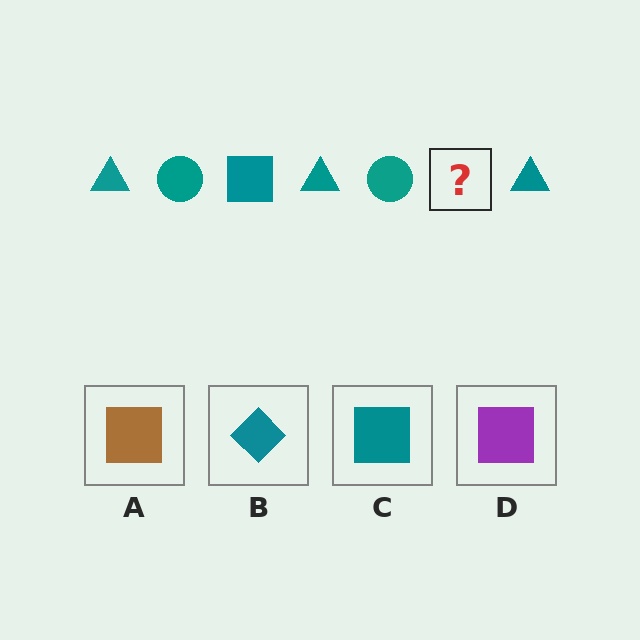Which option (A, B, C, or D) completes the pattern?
C.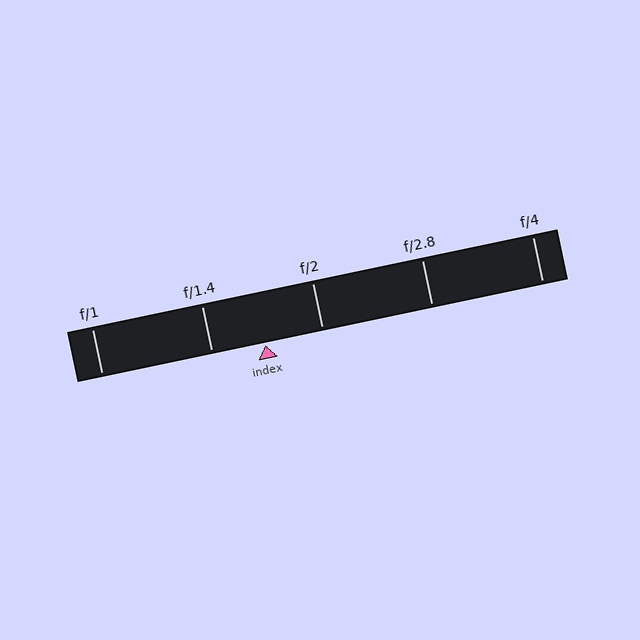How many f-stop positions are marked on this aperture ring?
There are 5 f-stop positions marked.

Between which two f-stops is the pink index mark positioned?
The index mark is between f/1.4 and f/2.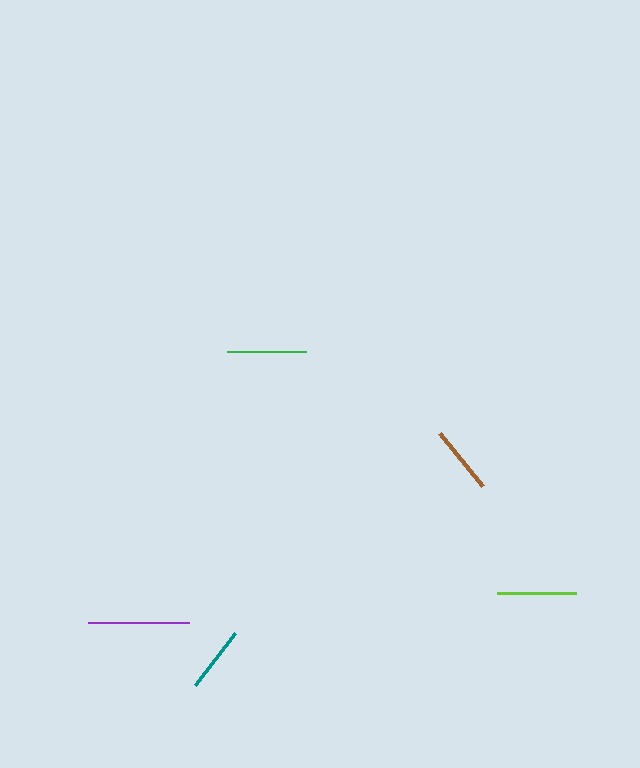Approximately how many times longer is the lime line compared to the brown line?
The lime line is approximately 1.2 times the length of the brown line.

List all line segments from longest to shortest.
From longest to shortest: purple, lime, green, brown, teal.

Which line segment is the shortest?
The teal line is the shortest at approximately 65 pixels.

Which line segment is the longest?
The purple line is the longest at approximately 101 pixels.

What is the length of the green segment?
The green segment is approximately 79 pixels long.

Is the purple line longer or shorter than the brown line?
The purple line is longer than the brown line.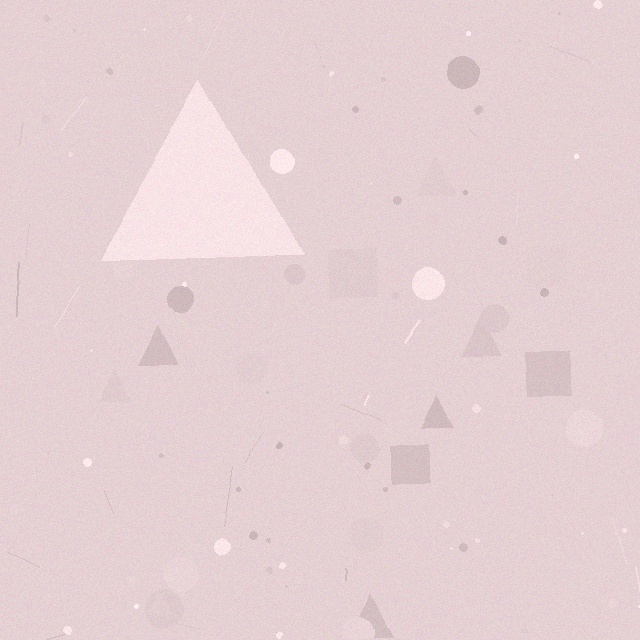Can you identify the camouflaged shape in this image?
The camouflaged shape is a triangle.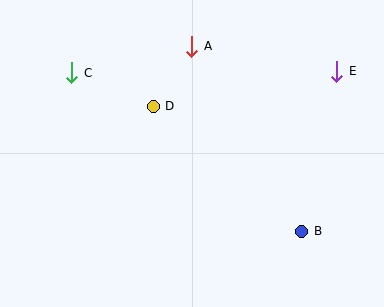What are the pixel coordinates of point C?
Point C is at (72, 73).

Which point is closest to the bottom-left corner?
Point C is closest to the bottom-left corner.